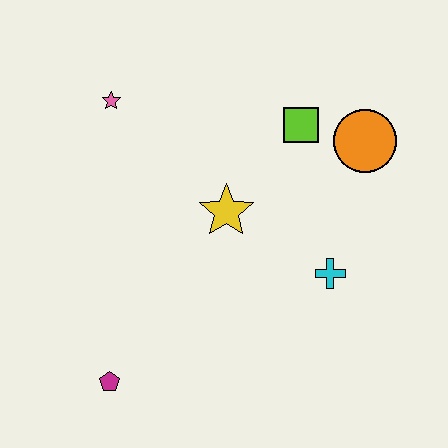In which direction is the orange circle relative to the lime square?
The orange circle is to the right of the lime square.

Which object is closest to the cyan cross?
The yellow star is closest to the cyan cross.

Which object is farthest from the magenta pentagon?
The orange circle is farthest from the magenta pentagon.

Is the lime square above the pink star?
No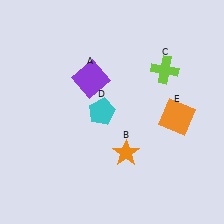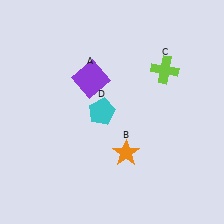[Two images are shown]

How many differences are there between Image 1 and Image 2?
There is 1 difference between the two images.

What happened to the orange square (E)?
The orange square (E) was removed in Image 2. It was in the bottom-right area of Image 1.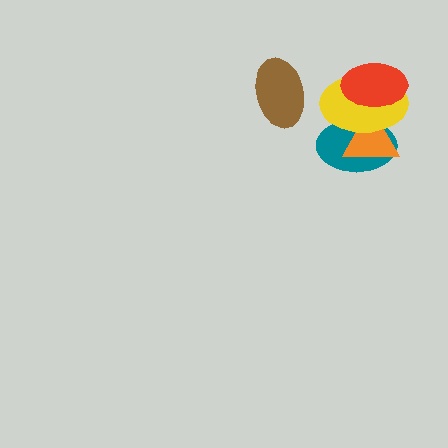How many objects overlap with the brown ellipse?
0 objects overlap with the brown ellipse.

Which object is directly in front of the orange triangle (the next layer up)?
The yellow ellipse is directly in front of the orange triangle.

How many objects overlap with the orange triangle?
3 objects overlap with the orange triangle.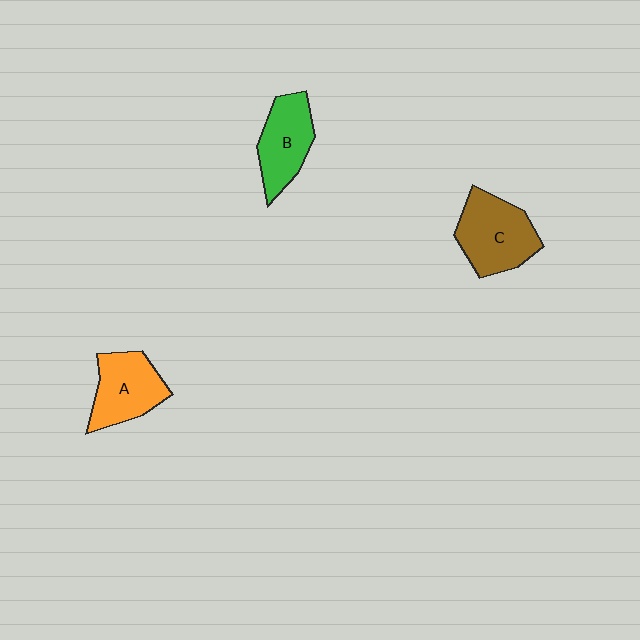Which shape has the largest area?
Shape C (brown).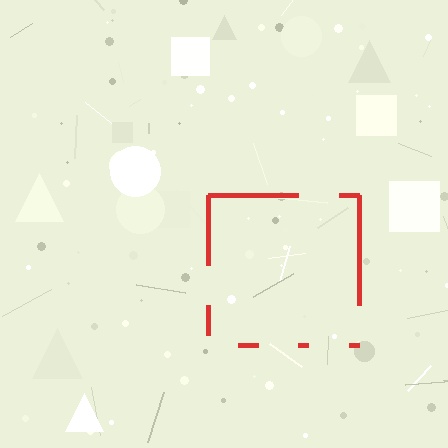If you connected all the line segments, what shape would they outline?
They would outline a square.